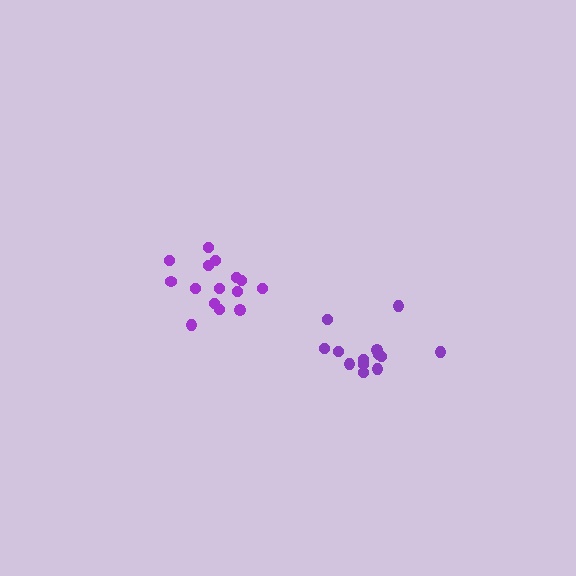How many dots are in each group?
Group 1: 13 dots, Group 2: 15 dots (28 total).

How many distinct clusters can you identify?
There are 2 distinct clusters.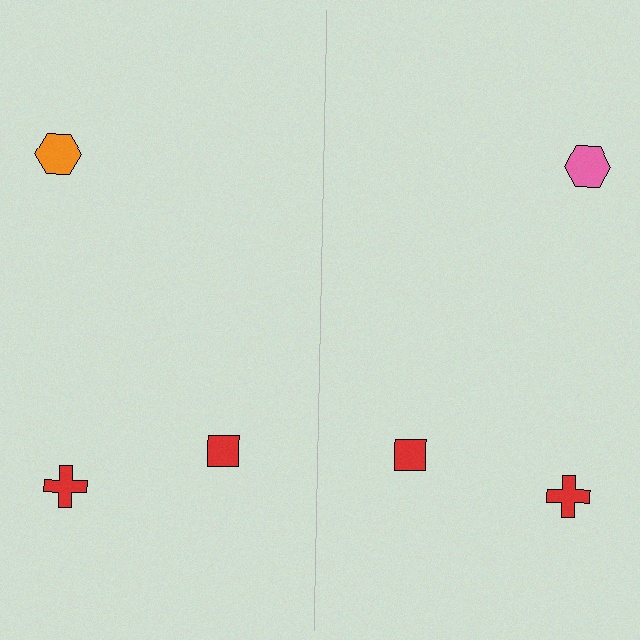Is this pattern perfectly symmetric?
No, the pattern is not perfectly symmetric. The pink hexagon on the right side breaks the symmetry — its mirror counterpart is orange.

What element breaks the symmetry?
The pink hexagon on the right side breaks the symmetry — its mirror counterpart is orange.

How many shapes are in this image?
There are 6 shapes in this image.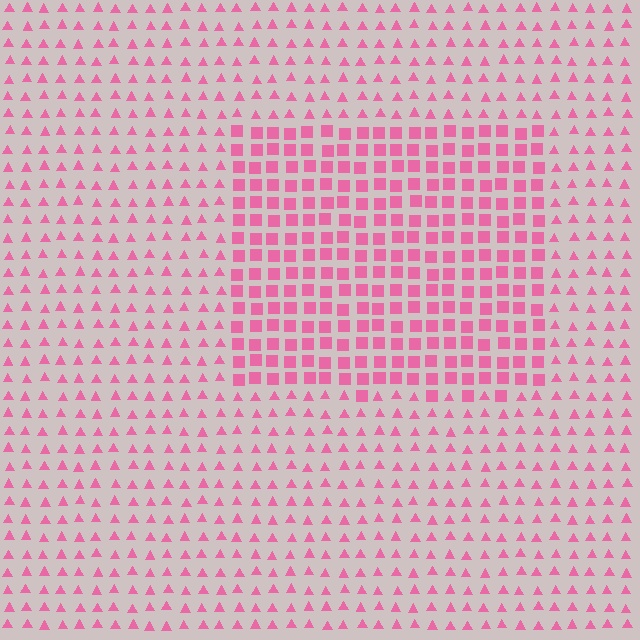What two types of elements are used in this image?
The image uses squares inside the rectangle region and triangles outside it.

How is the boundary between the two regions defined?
The boundary is defined by a change in element shape: squares inside vs. triangles outside. All elements share the same color and spacing.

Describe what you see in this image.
The image is filled with small pink elements arranged in a uniform grid. A rectangle-shaped region contains squares, while the surrounding area contains triangles. The boundary is defined purely by the change in element shape.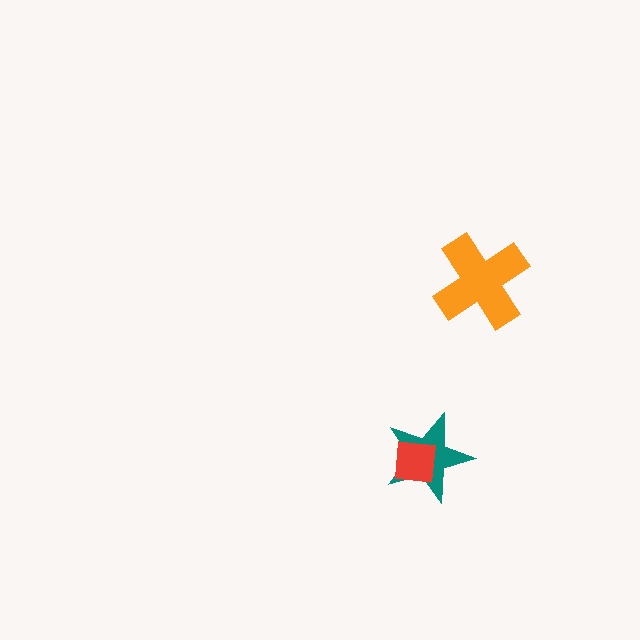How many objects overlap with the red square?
1 object overlaps with the red square.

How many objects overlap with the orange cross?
0 objects overlap with the orange cross.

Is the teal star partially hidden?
Yes, it is partially covered by another shape.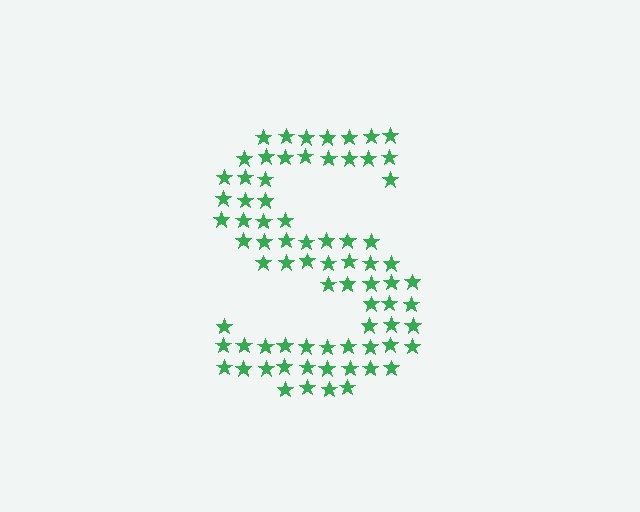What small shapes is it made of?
It is made of small stars.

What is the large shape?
The large shape is the letter S.